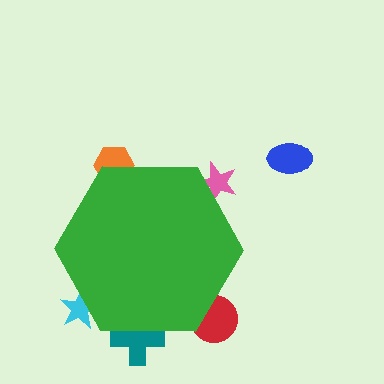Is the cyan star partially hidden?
Yes, the cyan star is partially hidden behind the green hexagon.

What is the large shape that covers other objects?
A green hexagon.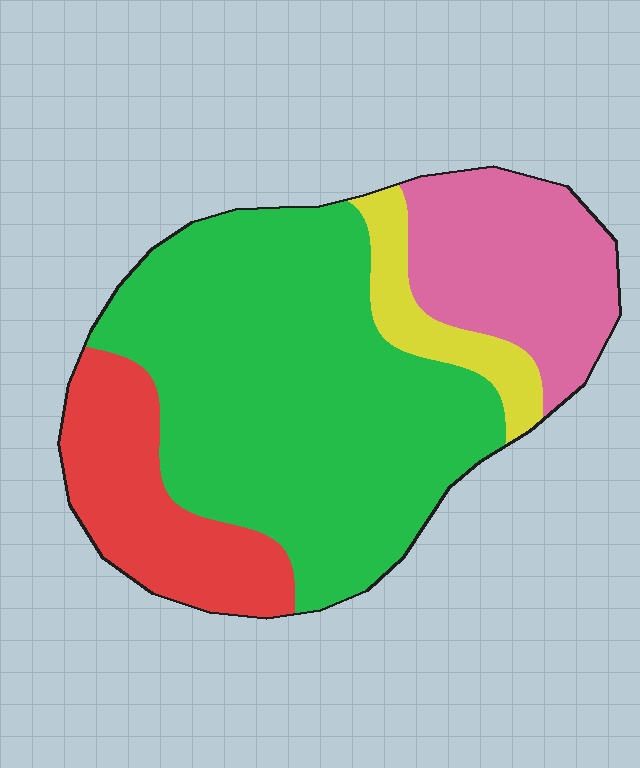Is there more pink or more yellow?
Pink.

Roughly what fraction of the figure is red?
Red covers roughly 15% of the figure.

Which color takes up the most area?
Green, at roughly 55%.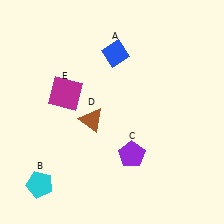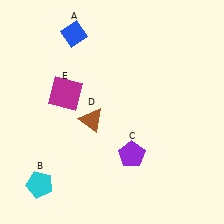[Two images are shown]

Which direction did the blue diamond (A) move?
The blue diamond (A) moved left.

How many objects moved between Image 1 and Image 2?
1 object moved between the two images.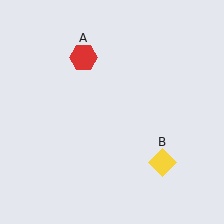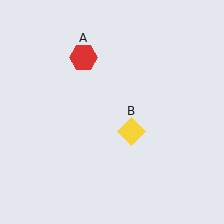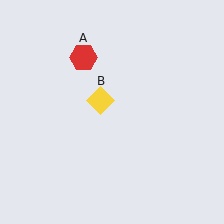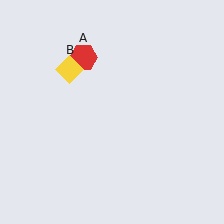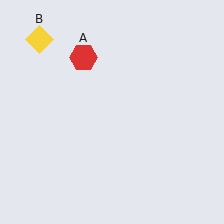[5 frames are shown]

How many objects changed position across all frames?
1 object changed position: yellow diamond (object B).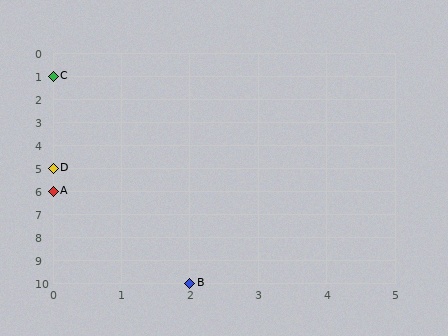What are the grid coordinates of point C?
Point C is at grid coordinates (0, 1).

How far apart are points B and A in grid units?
Points B and A are 2 columns and 4 rows apart (about 4.5 grid units diagonally).